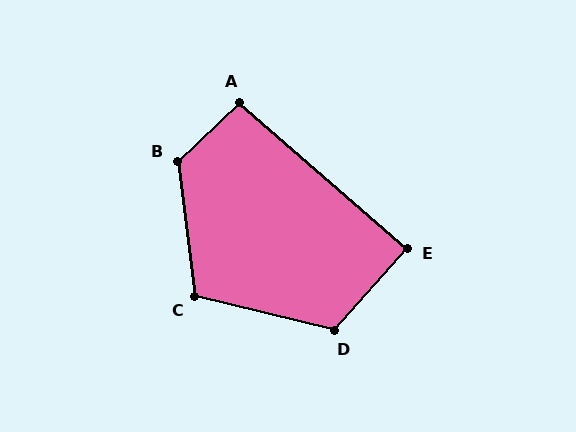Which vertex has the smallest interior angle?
E, at approximately 90 degrees.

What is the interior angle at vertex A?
Approximately 95 degrees (obtuse).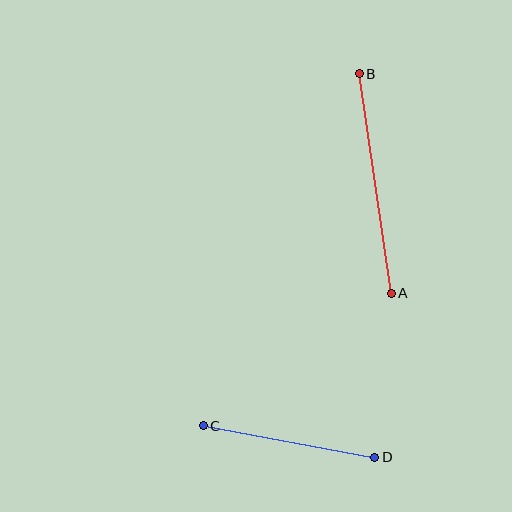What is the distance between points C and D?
The distance is approximately 174 pixels.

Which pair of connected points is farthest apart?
Points A and B are farthest apart.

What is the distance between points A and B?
The distance is approximately 222 pixels.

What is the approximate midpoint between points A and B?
The midpoint is at approximately (375, 184) pixels.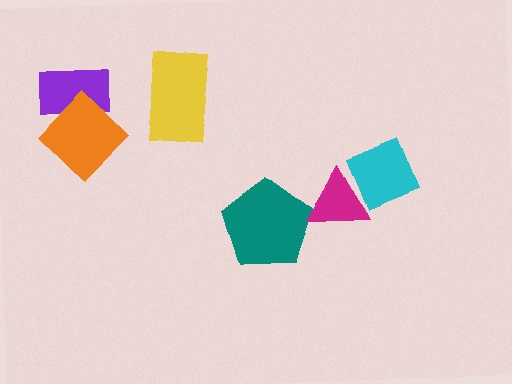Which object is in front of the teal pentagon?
The magenta triangle is in front of the teal pentagon.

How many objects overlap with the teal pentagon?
1 object overlaps with the teal pentagon.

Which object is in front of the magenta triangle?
The cyan square is in front of the magenta triangle.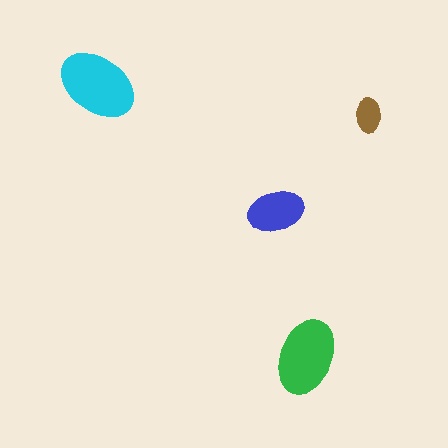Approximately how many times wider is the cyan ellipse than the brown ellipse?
About 2.5 times wider.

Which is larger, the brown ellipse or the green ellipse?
The green one.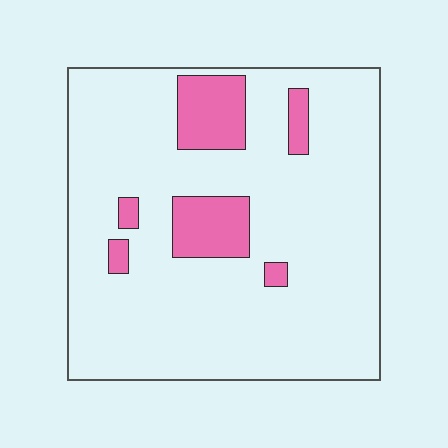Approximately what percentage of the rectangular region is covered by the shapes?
Approximately 15%.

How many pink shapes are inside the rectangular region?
6.